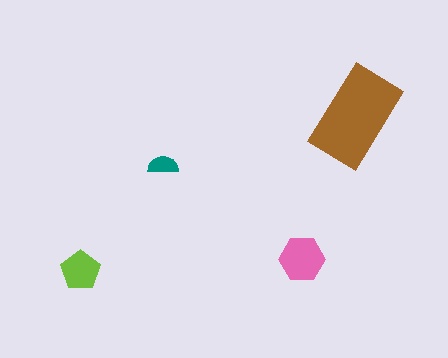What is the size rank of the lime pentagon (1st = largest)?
3rd.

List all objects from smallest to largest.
The teal semicircle, the lime pentagon, the pink hexagon, the brown rectangle.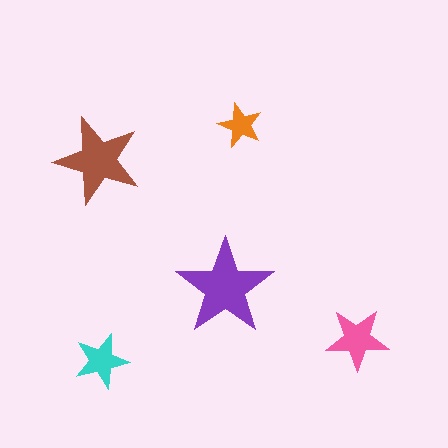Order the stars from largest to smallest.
the purple one, the brown one, the pink one, the cyan one, the orange one.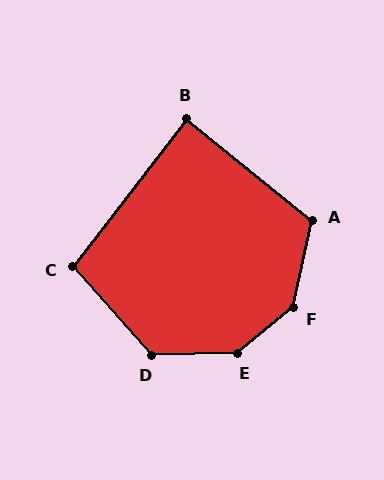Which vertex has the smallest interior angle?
B, at approximately 88 degrees.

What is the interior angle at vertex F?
Approximately 141 degrees (obtuse).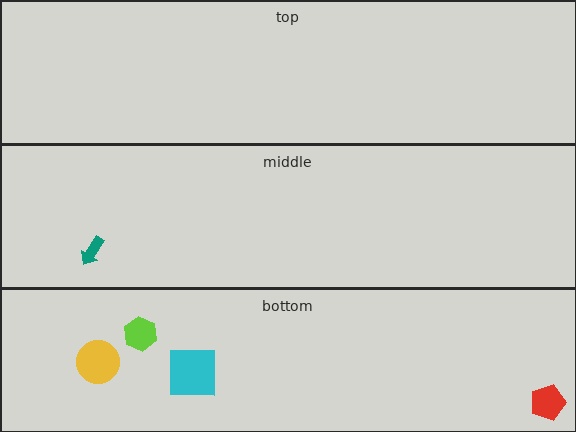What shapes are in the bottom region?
The red pentagon, the yellow circle, the lime hexagon, the cyan square.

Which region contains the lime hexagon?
The bottom region.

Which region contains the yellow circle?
The bottom region.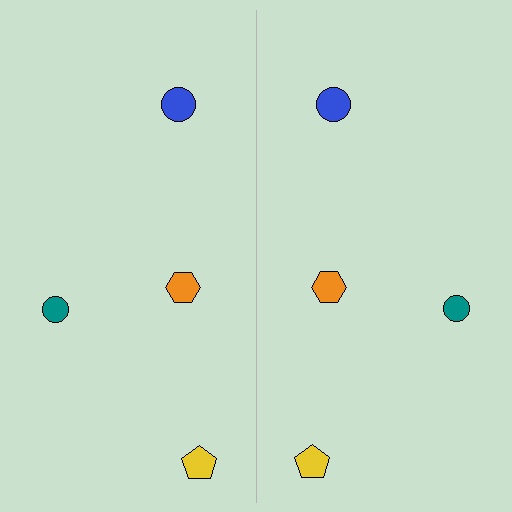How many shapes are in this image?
There are 8 shapes in this image.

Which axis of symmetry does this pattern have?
The pattern has a vertical axis of symmetry running through the center of the image.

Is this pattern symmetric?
Yes, this pattern has bilateral (reflection) symmetry.